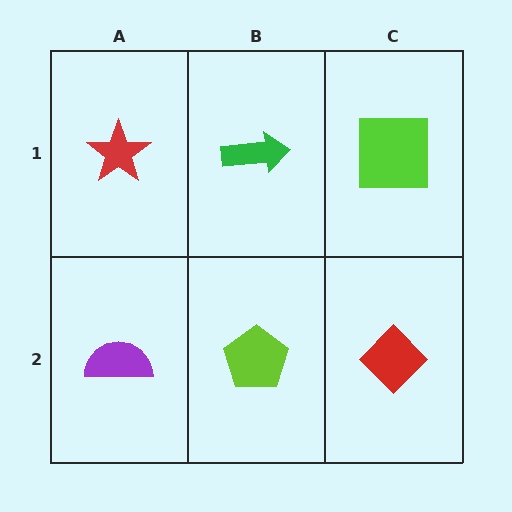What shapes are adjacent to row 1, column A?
A purple semicircle (row 2, column A), a green arrow (row 1, column B).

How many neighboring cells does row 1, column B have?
3.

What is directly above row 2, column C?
A lime square.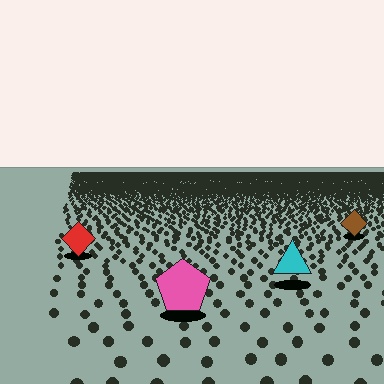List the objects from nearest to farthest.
From nearest to farthest: the pink pentagon, the cyan triangle, the red diamond, the brown diamond.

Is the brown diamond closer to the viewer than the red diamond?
No. The red diamond is closer — you can tell from the texture gradient: the ground texture is coarser near it.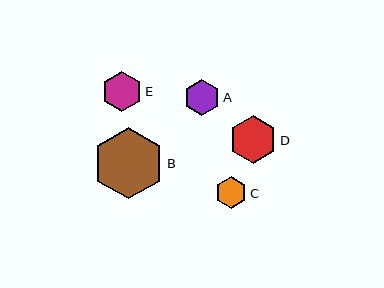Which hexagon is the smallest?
Hexagon C is the smallest with a size of approximately 32 pixels.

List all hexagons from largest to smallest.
From largest to smallest: B, D, E, A, C.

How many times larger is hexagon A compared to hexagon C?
Hexagon A is approximately 1.1 times the size of hexagon C.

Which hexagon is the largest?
Hexagon B is the largest with a size of approximately 71 pixels.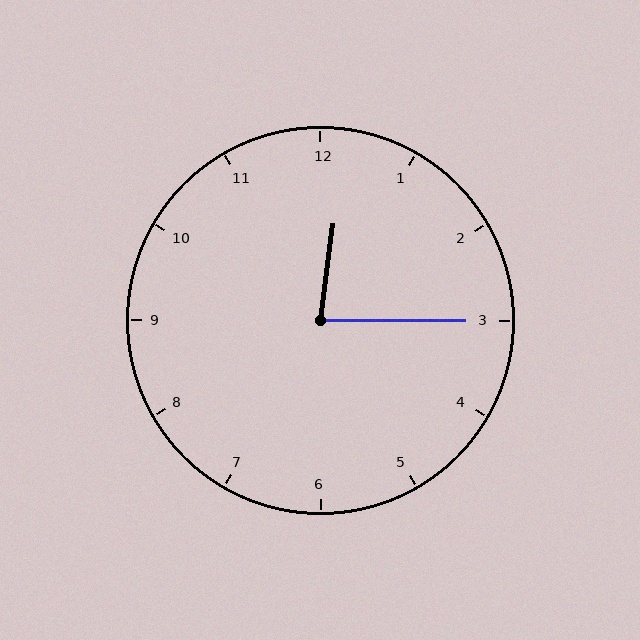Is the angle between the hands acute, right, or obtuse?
It is acute.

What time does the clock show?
12:15.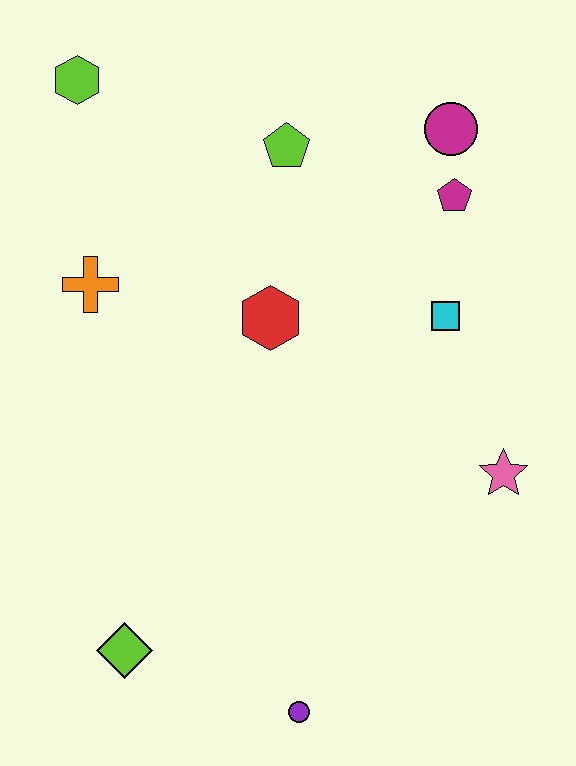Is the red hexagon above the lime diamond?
Yes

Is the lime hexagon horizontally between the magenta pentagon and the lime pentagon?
No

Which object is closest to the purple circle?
The lime diamond is closest to the purple circle.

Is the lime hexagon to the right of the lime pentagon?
No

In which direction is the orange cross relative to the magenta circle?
The orange cross is to the left of the magenta circle.